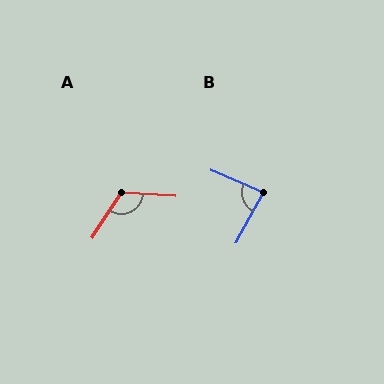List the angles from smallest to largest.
B (85°), A (119°).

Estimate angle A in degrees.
Approximately 119 degrees.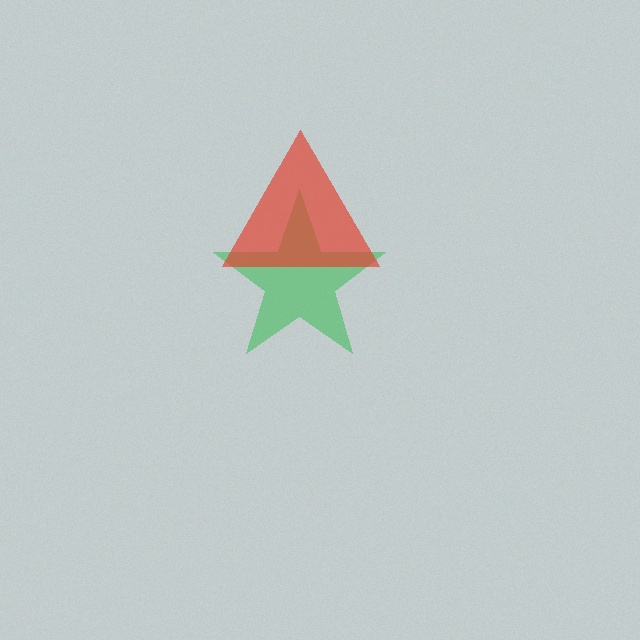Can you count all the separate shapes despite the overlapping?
Yes, there are 2 separate shapes.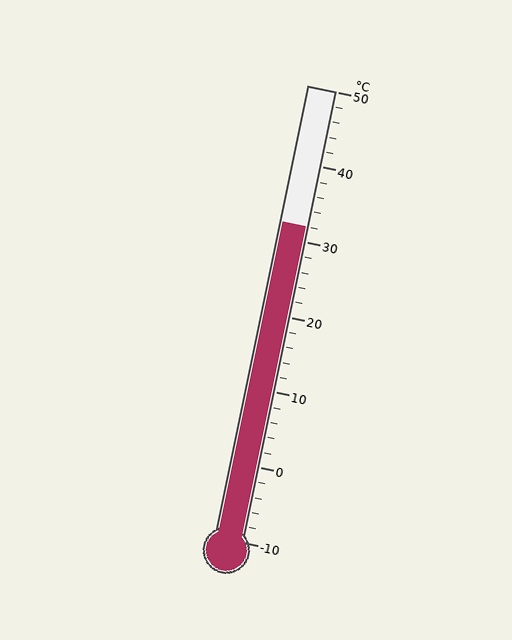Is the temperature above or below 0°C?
The temperature is above 0°C.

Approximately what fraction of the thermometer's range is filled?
The thermometer is filled to approximately 70% of its range.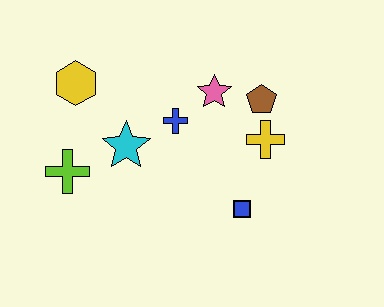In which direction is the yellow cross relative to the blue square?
The yellow cross is above the blue square.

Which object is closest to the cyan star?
The blue cross is closest to the cyan star.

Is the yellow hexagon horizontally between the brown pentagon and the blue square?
No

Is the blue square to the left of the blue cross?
No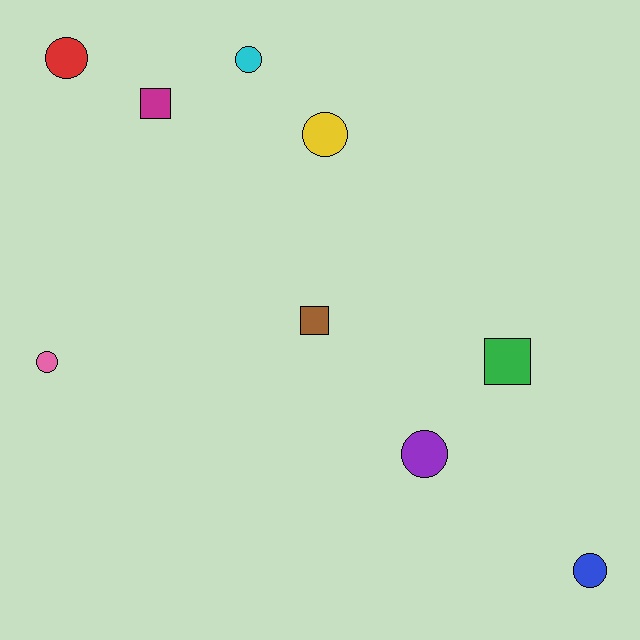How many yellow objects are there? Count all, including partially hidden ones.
There is 1 yellow object.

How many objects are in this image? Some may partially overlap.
There are 9 objects.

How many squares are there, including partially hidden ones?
There are 3 squares.